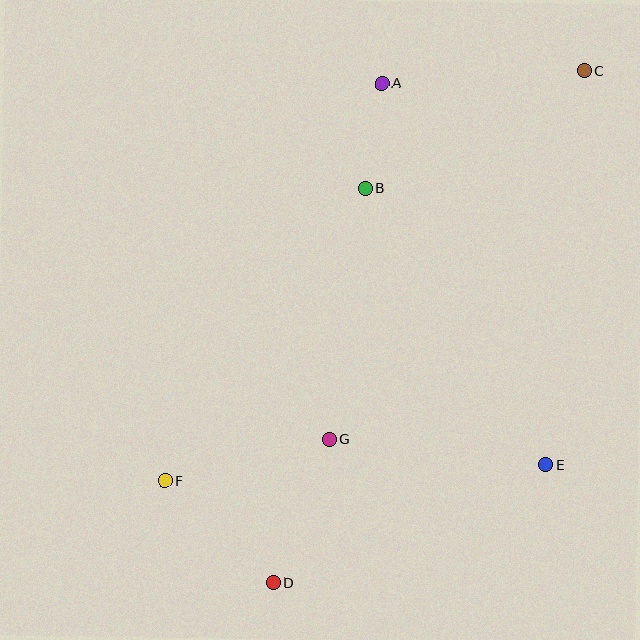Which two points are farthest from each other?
Points C and D are farthest from each other.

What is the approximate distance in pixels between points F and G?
The distance between F and G is approximately 170 pixels.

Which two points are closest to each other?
Points A and B are closest to each other.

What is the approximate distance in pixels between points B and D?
The distance between B and D is approximately 406 pixels.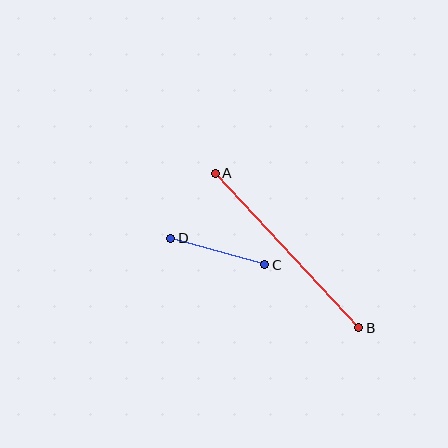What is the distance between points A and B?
The distance is approximately 211 pixels.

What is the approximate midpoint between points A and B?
The midpoint is at approximately (287, 250) pixels.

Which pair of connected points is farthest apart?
Points A and B are farthest apart.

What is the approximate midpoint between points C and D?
The midpoint is at approximately (218, 252) pixels.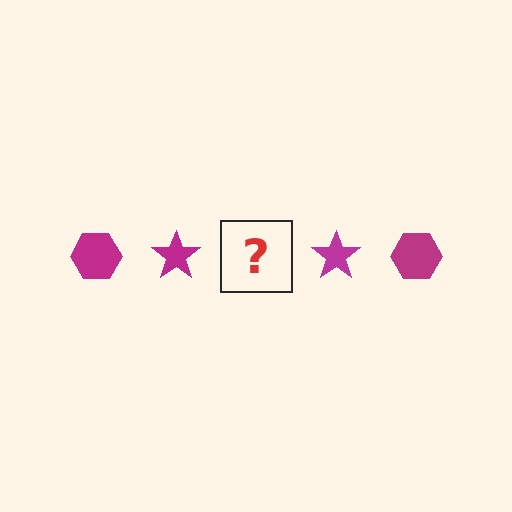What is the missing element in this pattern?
The missing element is a magenta hexagon.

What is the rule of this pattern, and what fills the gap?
The rule is that the pattern cycles through hexagon, star shapes in magenta. The gap should be filled with a magenta hexagon.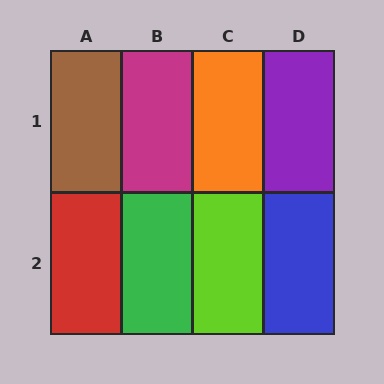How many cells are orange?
1 cell is orange.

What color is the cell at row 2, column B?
Green.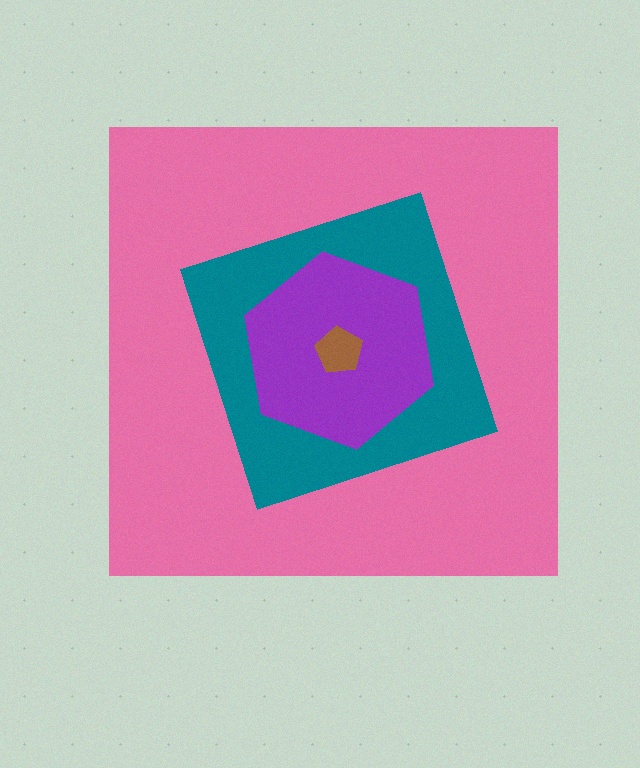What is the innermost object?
The brown pentagon.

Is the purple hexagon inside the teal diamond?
Yes.